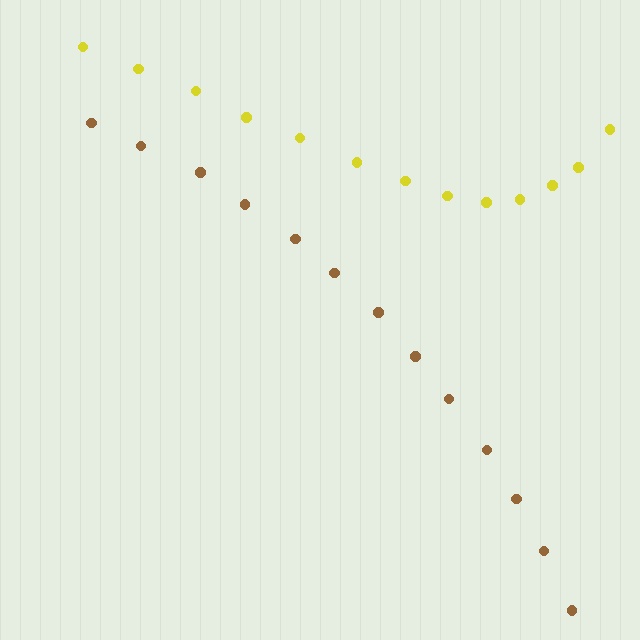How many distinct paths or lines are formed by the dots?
There are 2 distinct paths.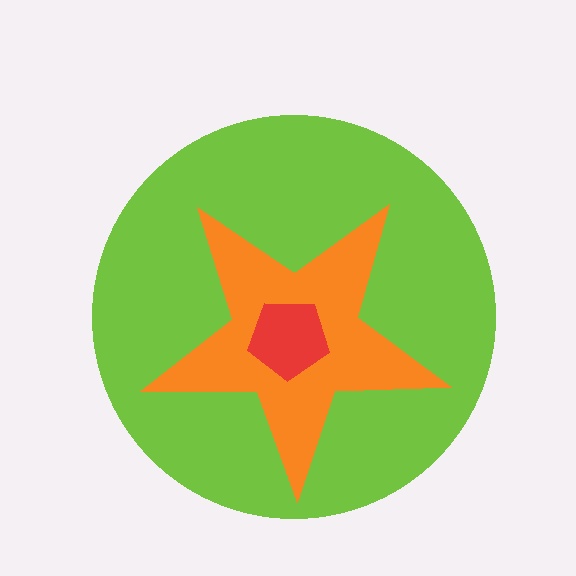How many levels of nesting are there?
3.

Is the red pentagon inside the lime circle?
Yes.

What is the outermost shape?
The lime circle.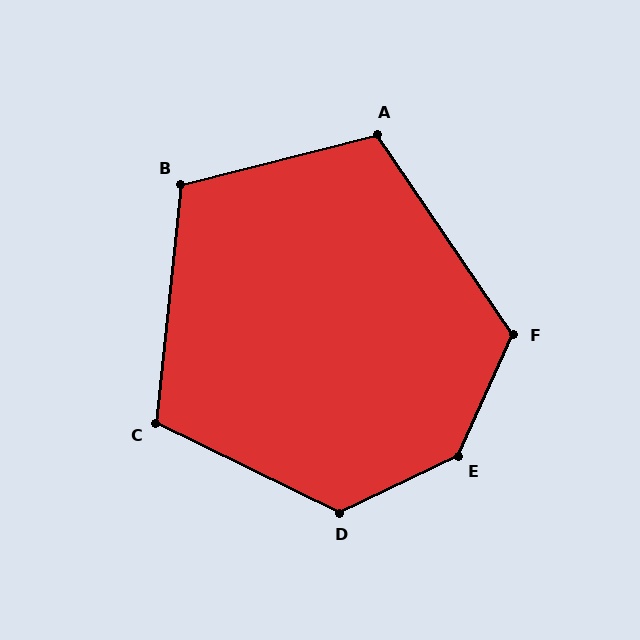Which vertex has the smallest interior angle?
A, at approximately 110 degrees.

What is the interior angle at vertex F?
Approximately 121 degrees (obtuse).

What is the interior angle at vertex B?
Approximately 110 degrees (obtuse).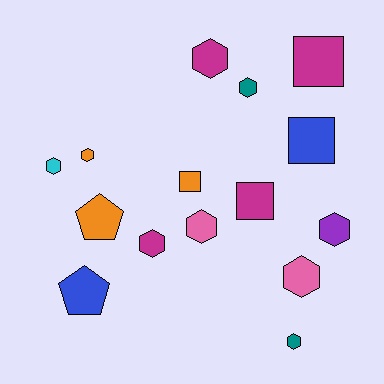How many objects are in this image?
There are 15 objects.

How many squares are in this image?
There are 4 squares.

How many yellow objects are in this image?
There are no yellow objects.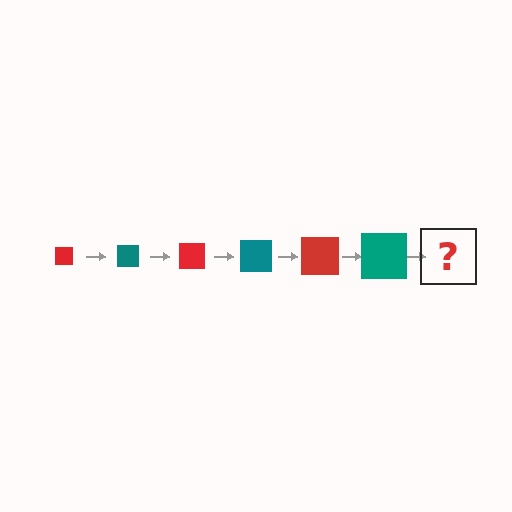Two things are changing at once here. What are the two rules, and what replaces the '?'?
The two rules are that the square grows larger each step and the color cycles through red and teal. The '?' should be a red square, larger than the previous one.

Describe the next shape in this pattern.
It should be a red square, larger than the previous one.